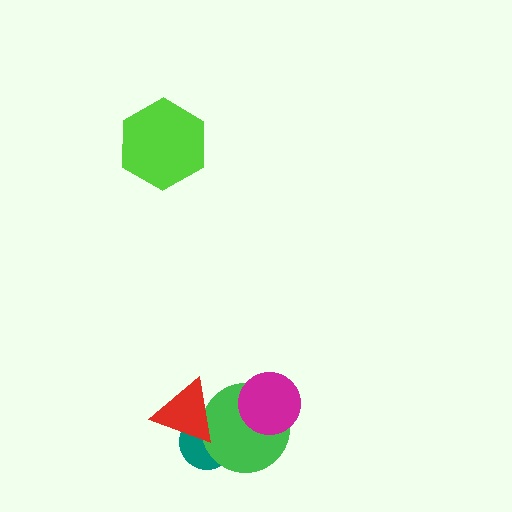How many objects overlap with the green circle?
3 objects overlap with the green circle.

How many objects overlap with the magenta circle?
1 object overlaps with the magenta circle.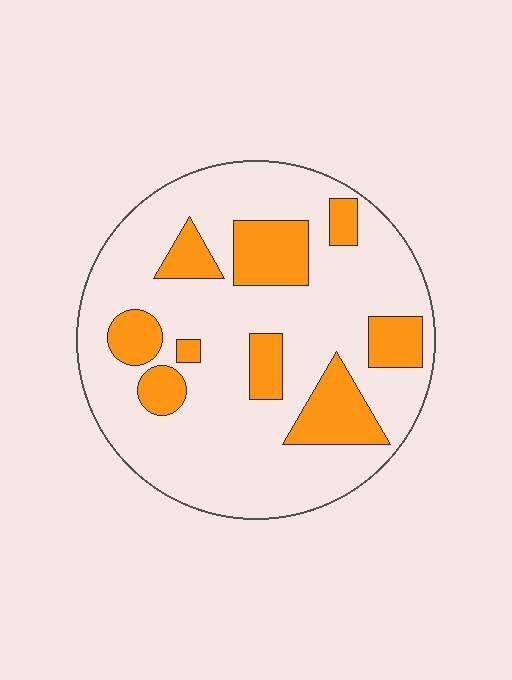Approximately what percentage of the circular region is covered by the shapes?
Approximately 25%.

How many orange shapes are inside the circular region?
9.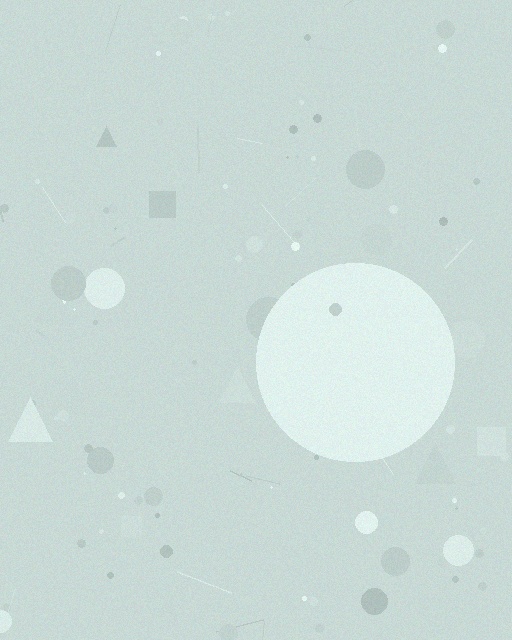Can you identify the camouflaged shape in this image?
The camouflaged shape is a circle.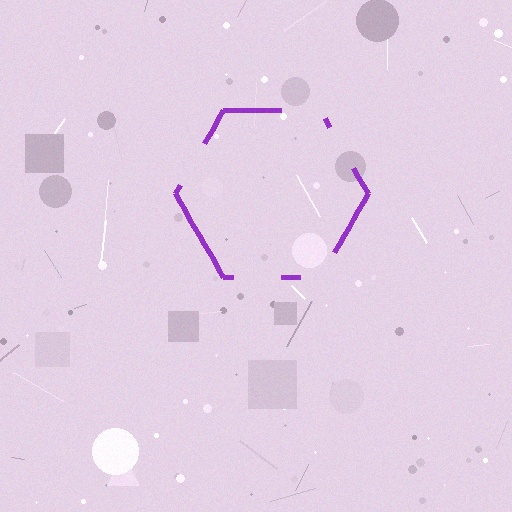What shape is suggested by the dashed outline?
The dashed outline suggests a hexagon.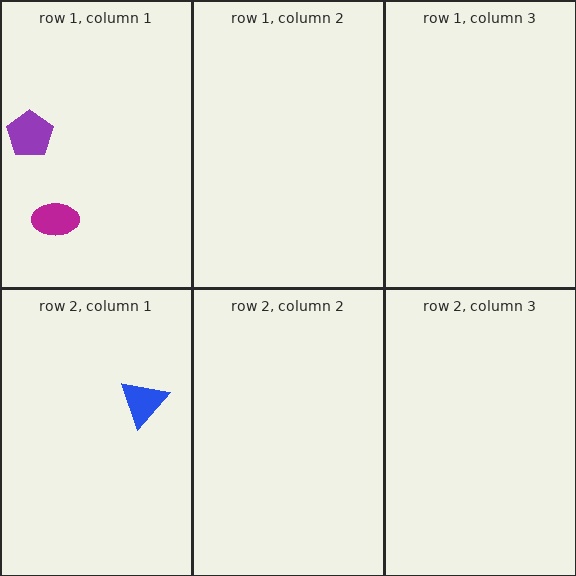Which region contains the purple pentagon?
The row 1, column 1 region.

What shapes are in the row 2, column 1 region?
The blue triangle.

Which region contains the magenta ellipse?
The row 1, column 1 region.